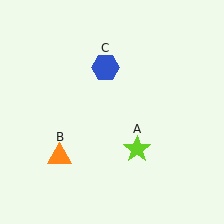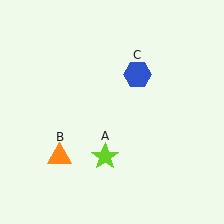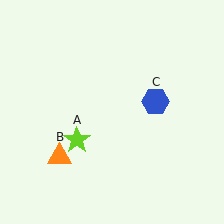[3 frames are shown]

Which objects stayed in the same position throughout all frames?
Orange triangle (object B) remained stationary.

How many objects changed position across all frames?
2 objects changed position: lime star (object A), blue hexagon (object C).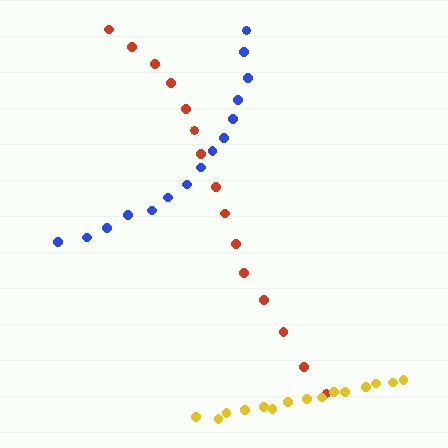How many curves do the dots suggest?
There are 3 distinct paths.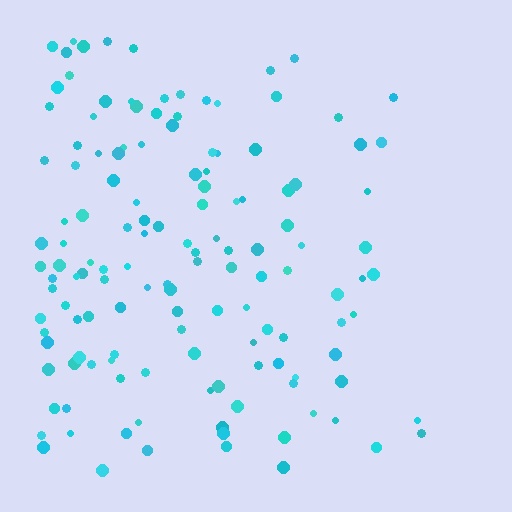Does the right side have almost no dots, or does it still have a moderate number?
Still a moderate number, just noticeably fewer than the left.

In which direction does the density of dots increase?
From right to left, with the left side densest.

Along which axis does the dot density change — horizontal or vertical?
Horizontal.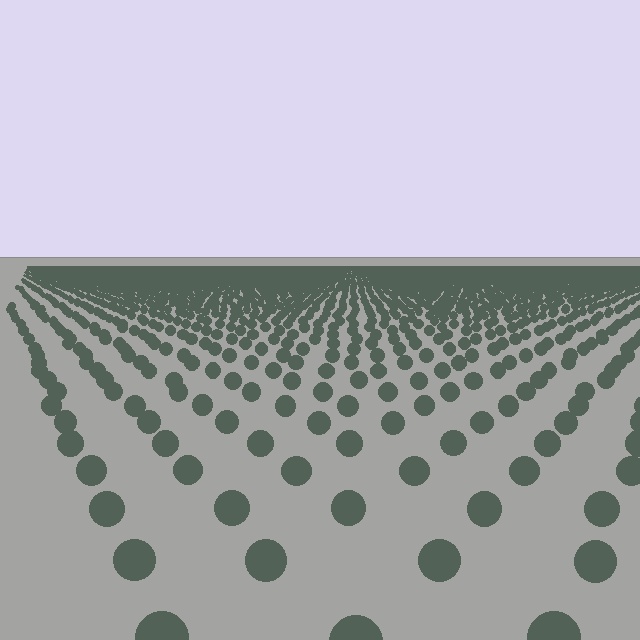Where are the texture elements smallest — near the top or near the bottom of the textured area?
Near the top.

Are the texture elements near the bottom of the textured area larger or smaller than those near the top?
Larger. Near the bottom, elements are closer to the viewer and appear at a bigger on-screen size.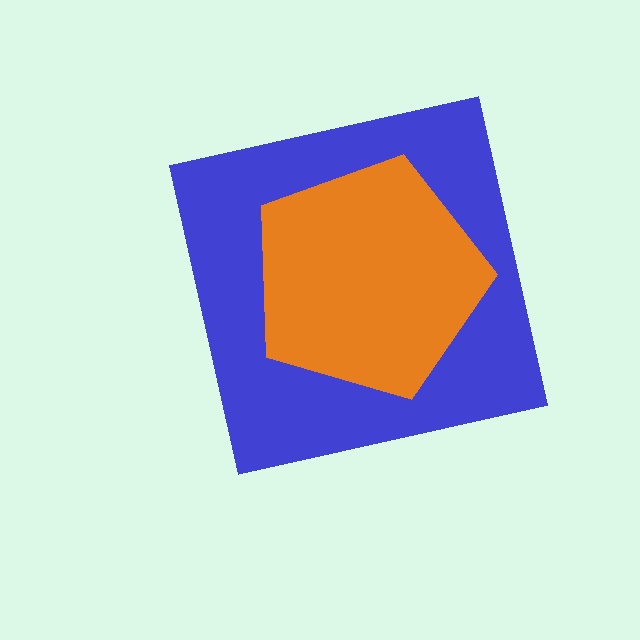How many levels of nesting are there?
2.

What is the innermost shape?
The orange pentagon.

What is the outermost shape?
The blue square.